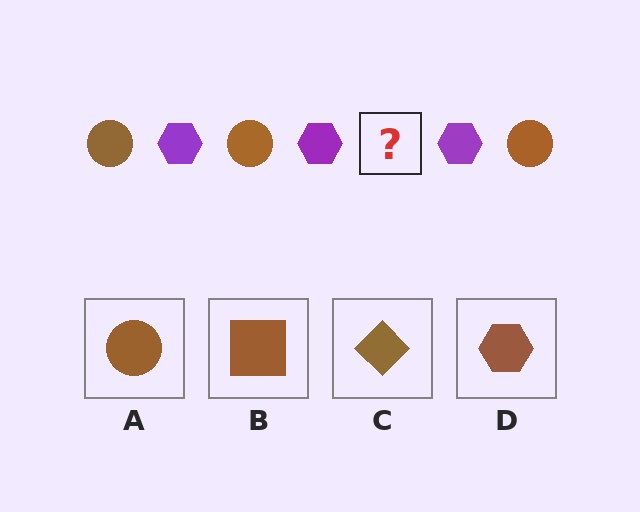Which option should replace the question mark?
Option A.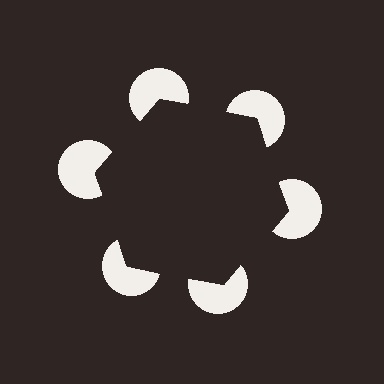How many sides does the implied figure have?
6 sides.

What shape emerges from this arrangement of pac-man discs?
An illusory hexagon — its edges are inferred from the aligned wedge cuts in the pac-man discs, not physically drawn.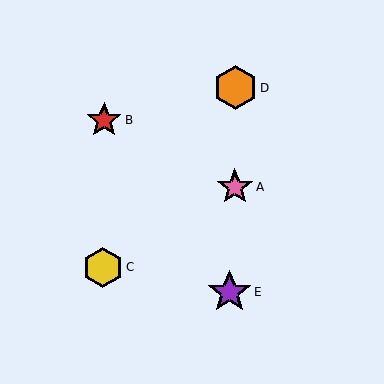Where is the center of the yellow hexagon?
The center of the yellow hexagon is at (103, 267).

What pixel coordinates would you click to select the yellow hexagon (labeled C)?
Click at (103, 267) to select the yellow hexagon C.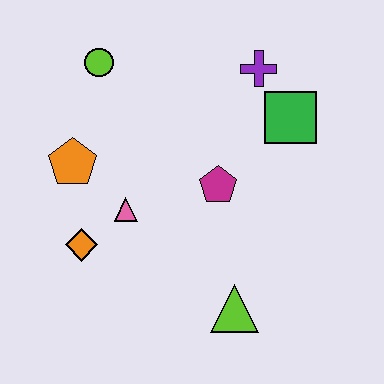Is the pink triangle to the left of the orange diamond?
No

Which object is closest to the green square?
The purple cross is closest to the green square.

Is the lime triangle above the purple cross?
No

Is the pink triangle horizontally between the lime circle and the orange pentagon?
No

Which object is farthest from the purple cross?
The orange diamond is farthest from the purple cross.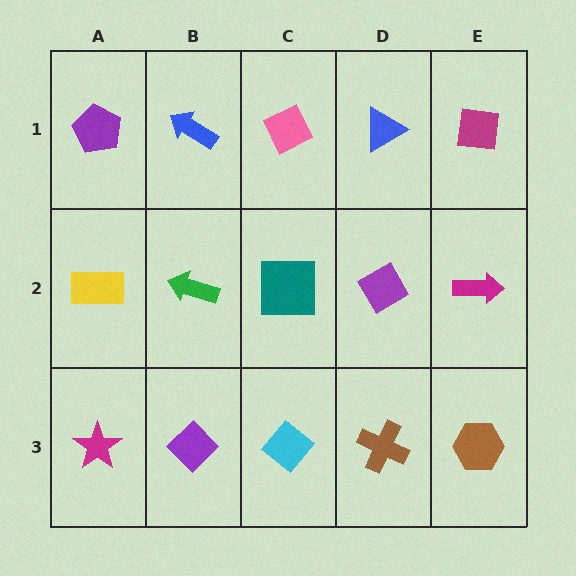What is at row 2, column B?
A green arrow.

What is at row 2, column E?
A magenta arrow.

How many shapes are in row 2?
5 shapes.